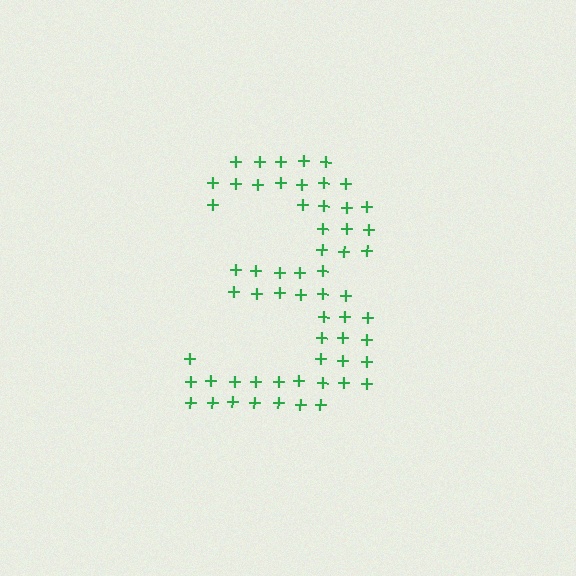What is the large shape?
The large shape is the digit 3.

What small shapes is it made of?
It is made of small plus signs.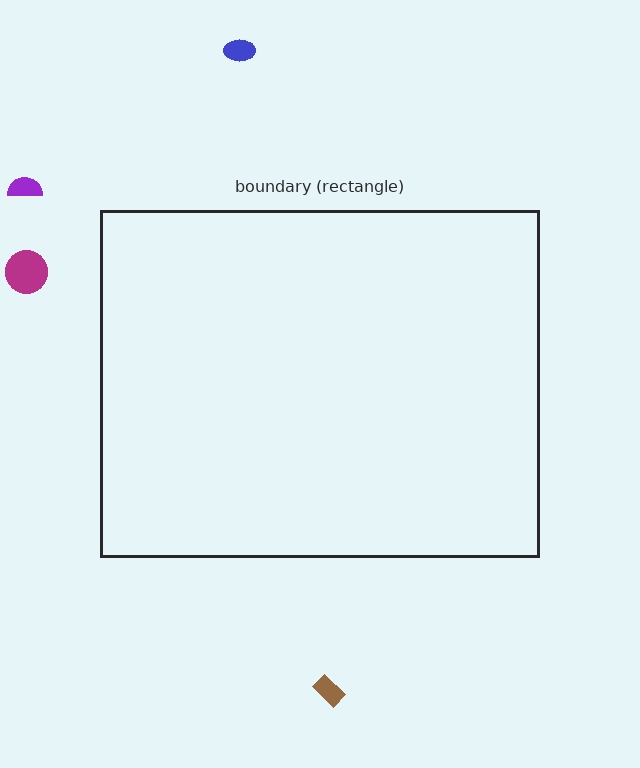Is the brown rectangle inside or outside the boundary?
Outside.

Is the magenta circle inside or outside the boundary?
Outside.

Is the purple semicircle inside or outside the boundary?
Outside.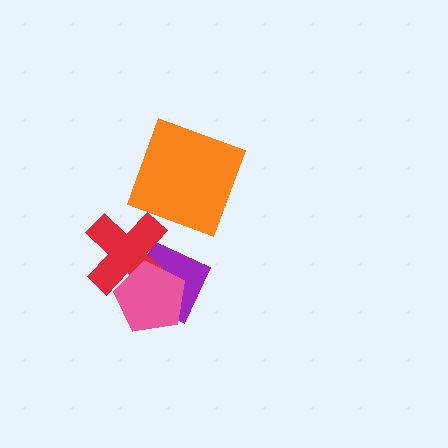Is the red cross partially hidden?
Yes, it is partially covered by another shape.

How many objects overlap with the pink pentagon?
2 objects overlap with the pink pentagon.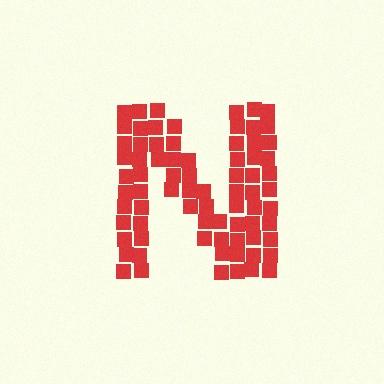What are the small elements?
The small elements are squares.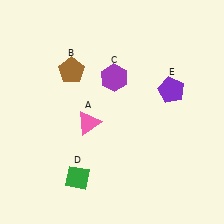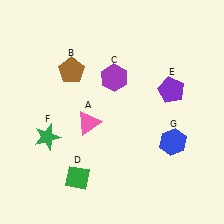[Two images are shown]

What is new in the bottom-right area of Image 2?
A blue hexagon (G) was added in the bottom-right area of Image 2.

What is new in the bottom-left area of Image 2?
A green star (F) was added in the bottom-left area of Image 2.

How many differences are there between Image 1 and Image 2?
There are 2 differences between the two images.